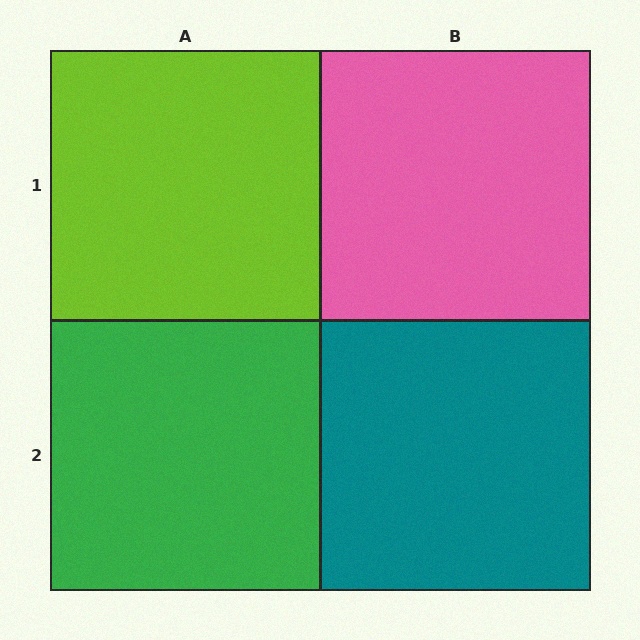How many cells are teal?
1 cell is teal.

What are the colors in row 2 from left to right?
Green, teal.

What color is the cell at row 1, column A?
Lime.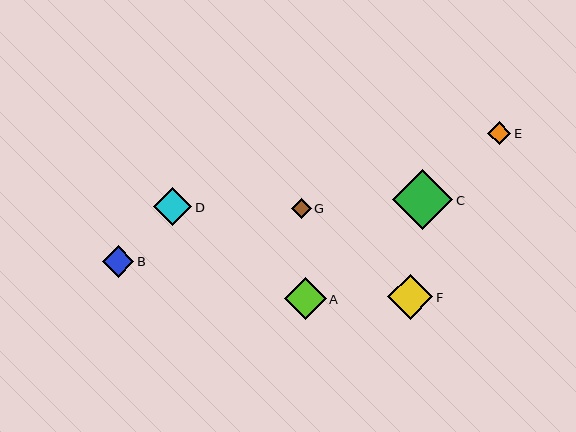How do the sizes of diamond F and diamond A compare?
Diamond F and diamond A are approximately the same size.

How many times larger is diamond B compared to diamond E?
Diamond B is approximately 1.4 times the size of diamond E.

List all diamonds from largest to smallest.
From largest to smallest: C, F, A, D, B, E, G.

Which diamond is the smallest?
Diamond G is the smallest with a size of approximately 20 pixels.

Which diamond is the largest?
Diamond C is the largest with a size of approximately 60 pixels.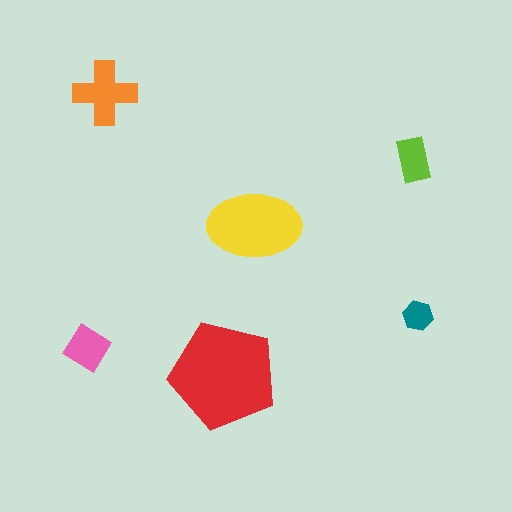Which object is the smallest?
The teal hexagon.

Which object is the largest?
The red pentagon.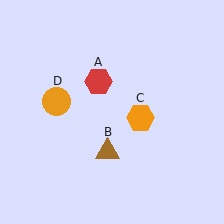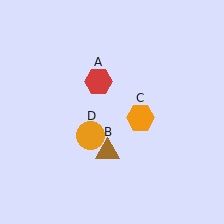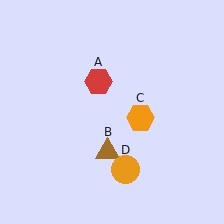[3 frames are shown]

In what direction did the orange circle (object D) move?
The orange circle (object D) moved down and to the right.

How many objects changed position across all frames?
1 object changed position: orange circle (object D).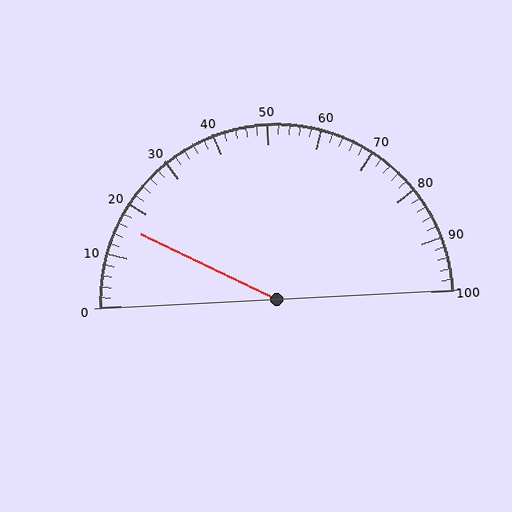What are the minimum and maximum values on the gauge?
The gauge ranges from 0 to 100.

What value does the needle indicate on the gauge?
The needle indicates approximately 16.